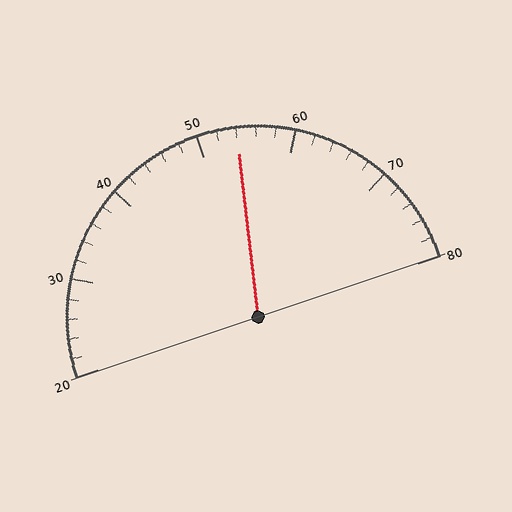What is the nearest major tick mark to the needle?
The nearest major tick mark is 50.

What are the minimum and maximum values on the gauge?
The gauge ranges from 20 to 80.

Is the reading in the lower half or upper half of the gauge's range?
The reading is in the upper half of the range (20 to 80).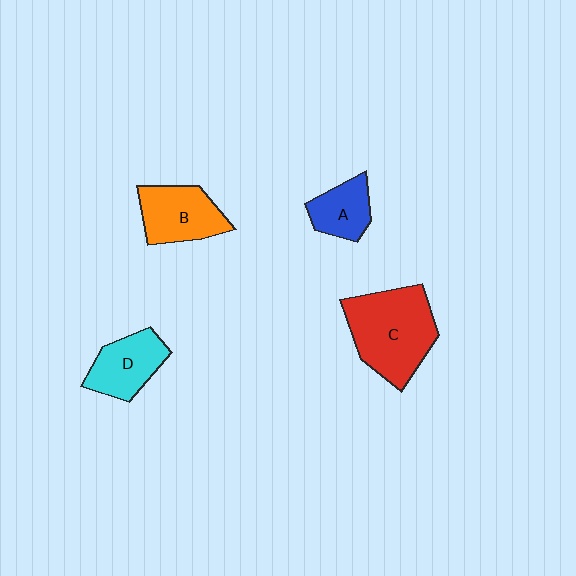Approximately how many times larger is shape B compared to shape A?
Approximately 1.4 times.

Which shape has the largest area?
Shape C (red).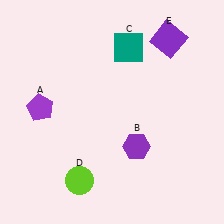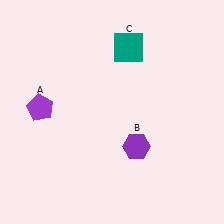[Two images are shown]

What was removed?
The purple square (E), the lime circle (D) were removed in Image 2.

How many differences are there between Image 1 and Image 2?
There are 2 differences between the two images.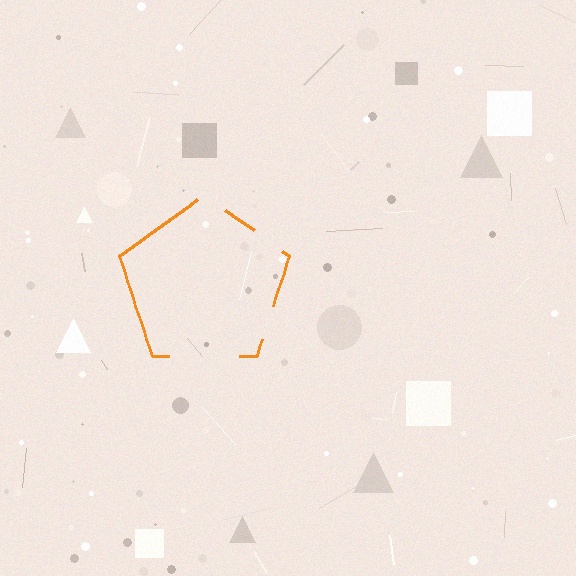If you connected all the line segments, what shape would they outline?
They would outline a pentagon.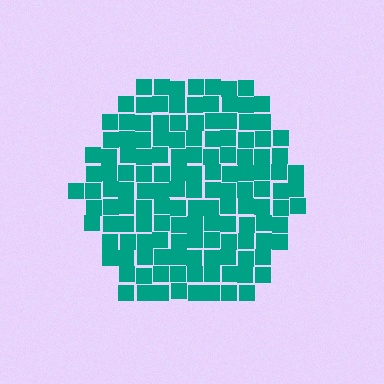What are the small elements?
The small elements are squares.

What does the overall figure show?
The overall figure shows a hexagon.